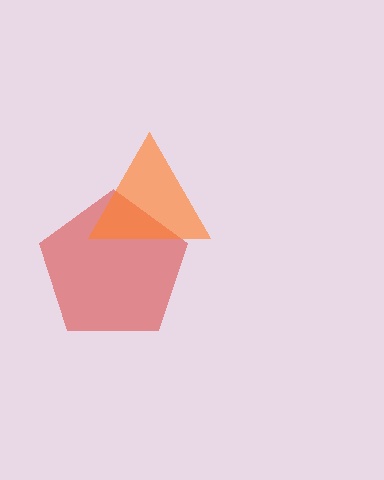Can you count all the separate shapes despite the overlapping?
Yes, there are 2 separate shapes.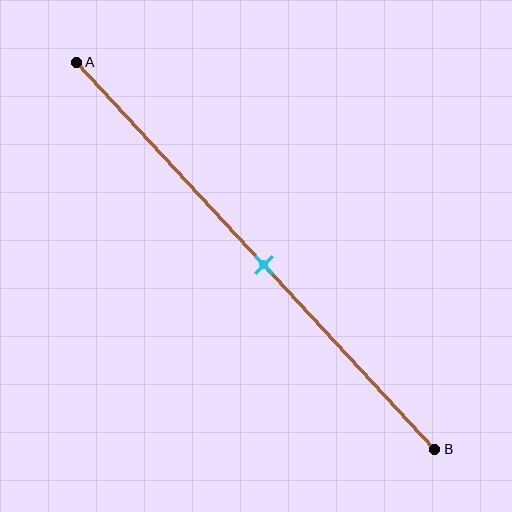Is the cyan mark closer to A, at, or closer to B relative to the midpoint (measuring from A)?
The cyan mark is approximately at the midpoint of segment AB.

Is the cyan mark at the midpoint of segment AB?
Yes, the mark is approximately at the midpoint.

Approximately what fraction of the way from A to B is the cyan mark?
The cyan mark is approximately 50% of the way from A to B.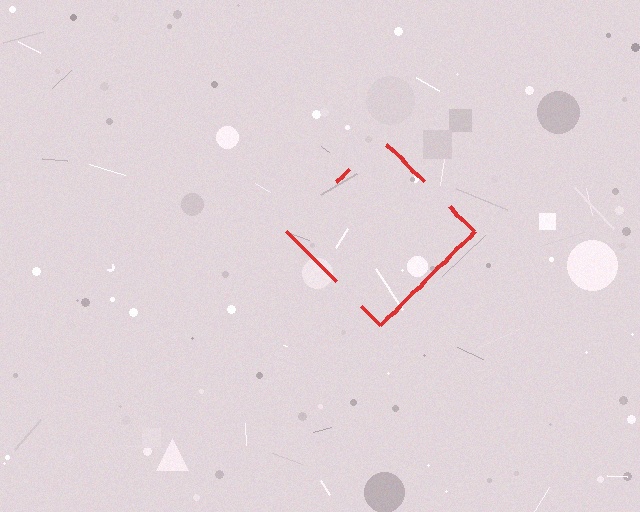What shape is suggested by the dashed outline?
The dashed outline suggests a diamond.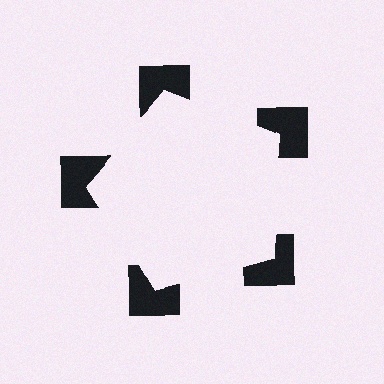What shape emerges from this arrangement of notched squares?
An illusory pentagon — its edges are inferred from the aligned wedge cuts in the notched squares, not physically drawn.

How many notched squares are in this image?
There are 5 — one at each vertex of the illusory pentagon.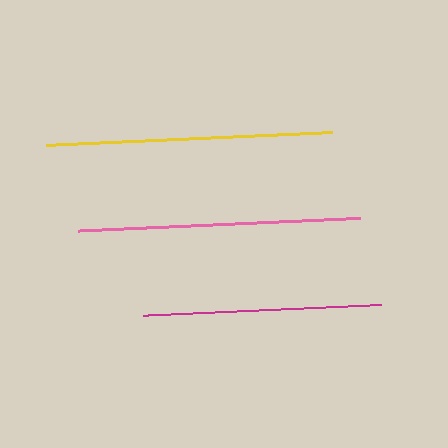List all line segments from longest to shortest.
From longest to shortest: yellow, pink, magenta.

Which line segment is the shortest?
The magenta line is the shortest at approximately 238 pixels.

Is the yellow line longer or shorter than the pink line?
The yellow line is longer than the pink line.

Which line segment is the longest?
The yellow line is the longest at approximately 286 pixels.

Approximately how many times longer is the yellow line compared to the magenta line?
The yellow line is approximately 1.2 times the length of the magenta line.